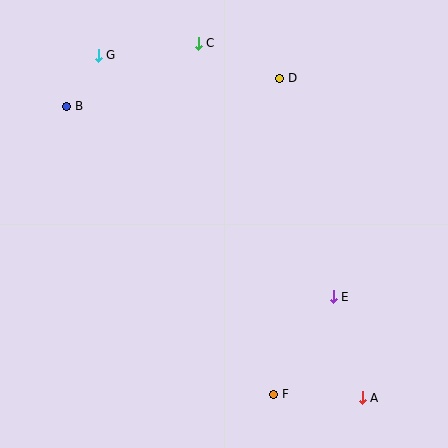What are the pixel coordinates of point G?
Point G is at (98, 55).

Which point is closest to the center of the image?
Point E at (333, 297) is closest to the center.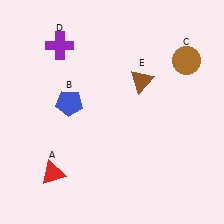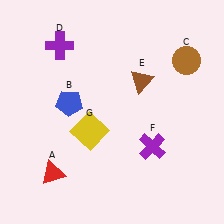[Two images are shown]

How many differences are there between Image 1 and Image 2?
There are 2 differences between the two images.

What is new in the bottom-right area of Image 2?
A purple cross (F) was added in the bottom-right area of Image 2.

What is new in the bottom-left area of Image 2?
A yellow square (G) was added in the bottom-left area of Image 2.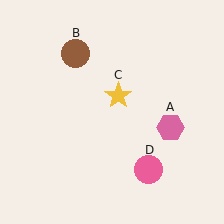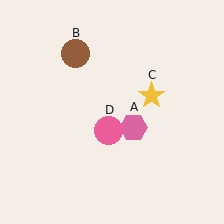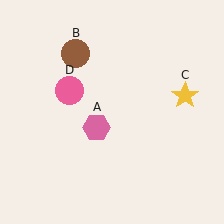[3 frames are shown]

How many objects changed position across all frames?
3 objects changed position: pink hexagon (object A), yellow star (object C), pink circle (object D).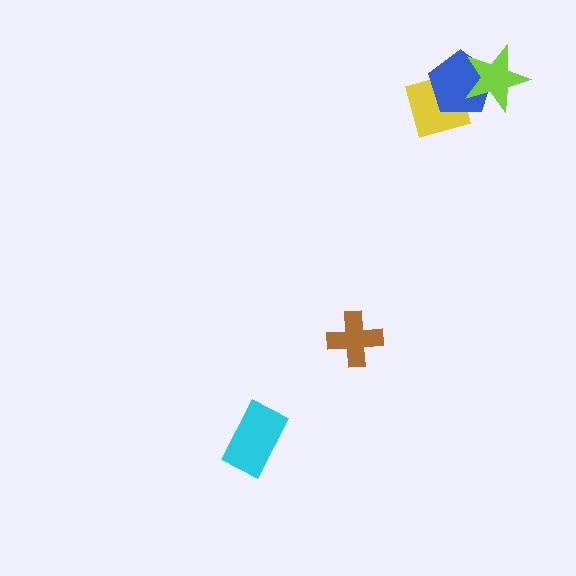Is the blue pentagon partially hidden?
Yes, it is partially covered by another shape.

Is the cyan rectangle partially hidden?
No, no other shape covers it.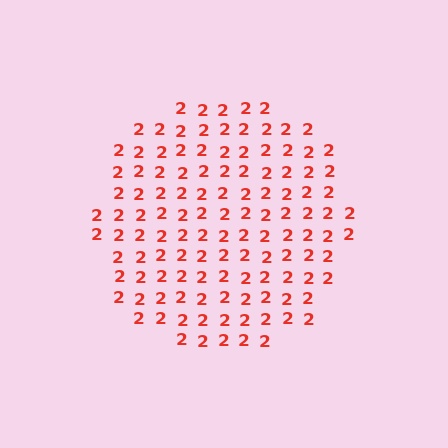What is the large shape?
The large shape is a circle.